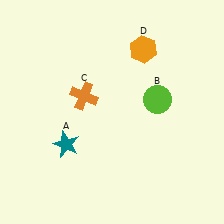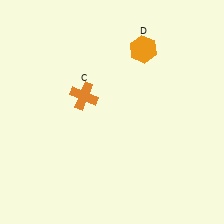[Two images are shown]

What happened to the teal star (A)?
The teal star (A) was removed in Image 2. It was in the bottom-left area of Image 1.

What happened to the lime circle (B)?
The lime circle (B) was removed in Image 2. It was in the top-right area of Image 1.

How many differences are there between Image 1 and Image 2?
There are 2 differences between the two images.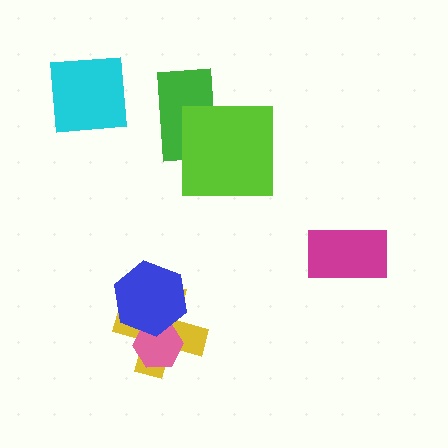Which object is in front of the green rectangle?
The lime square is in front of the green rectangle.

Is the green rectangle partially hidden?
Yes, it is partially covered by another shape.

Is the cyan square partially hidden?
No, no other shape covers it.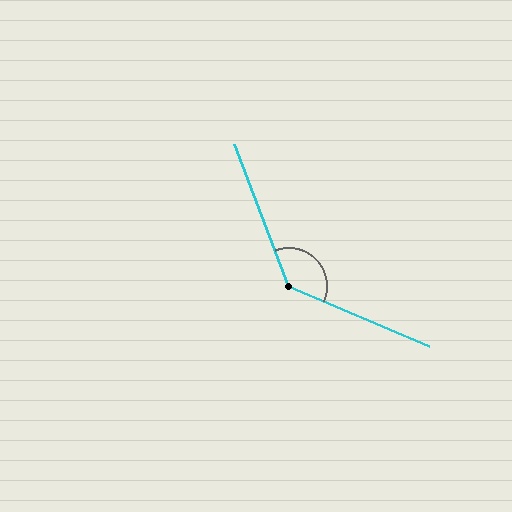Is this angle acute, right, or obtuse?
It is obtuse.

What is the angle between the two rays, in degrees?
Approximately 134 degrees.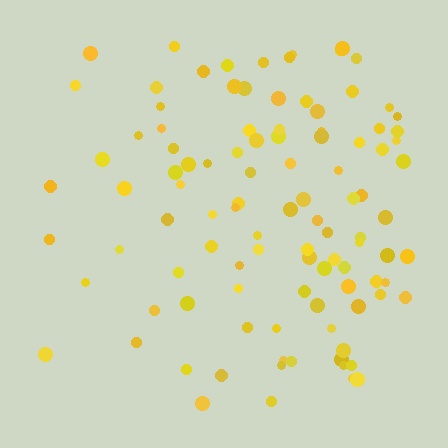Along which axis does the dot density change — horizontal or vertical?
Horizontal.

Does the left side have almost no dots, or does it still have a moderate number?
Still a moderate number, just noticeably fewer than the right.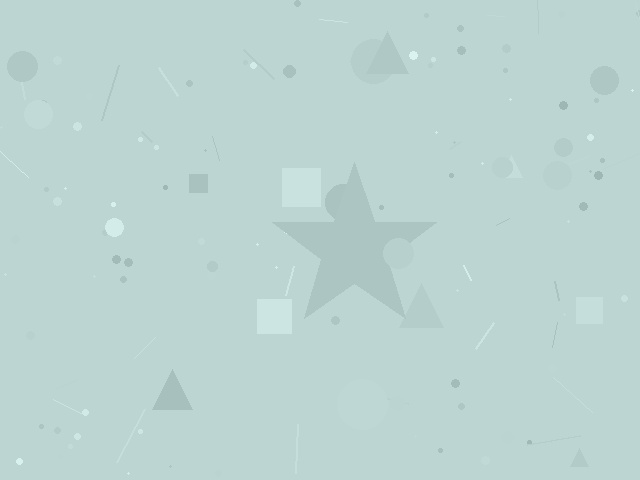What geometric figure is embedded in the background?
A star is embedded in the background.